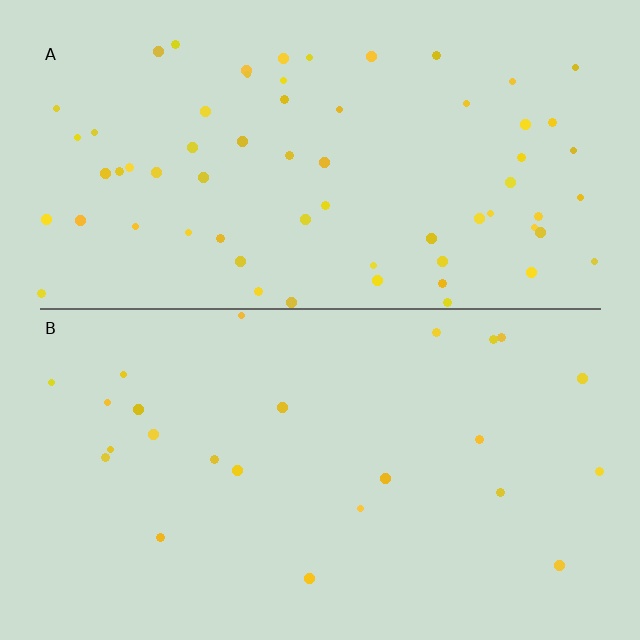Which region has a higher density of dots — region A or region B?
A (the top).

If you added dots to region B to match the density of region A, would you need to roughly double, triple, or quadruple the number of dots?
Approximately triple.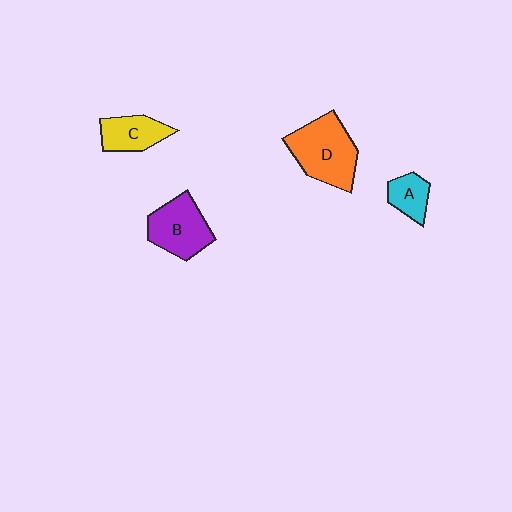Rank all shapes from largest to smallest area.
From largest to smallest: D (orange), B (purple), C (yellow), A (cyan).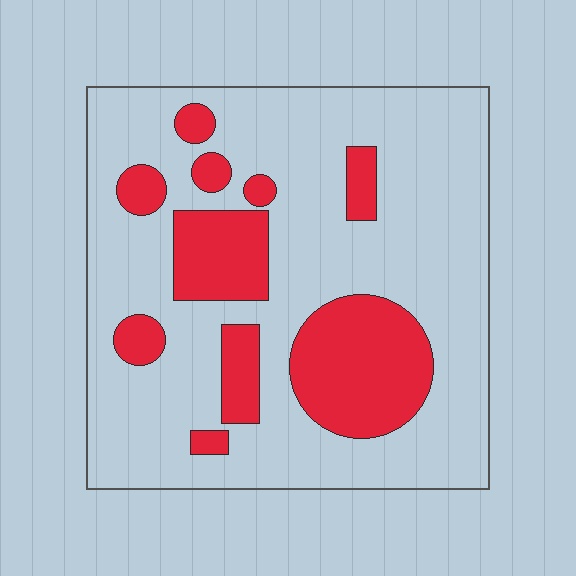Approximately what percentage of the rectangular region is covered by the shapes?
Approximately 25%.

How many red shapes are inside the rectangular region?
10.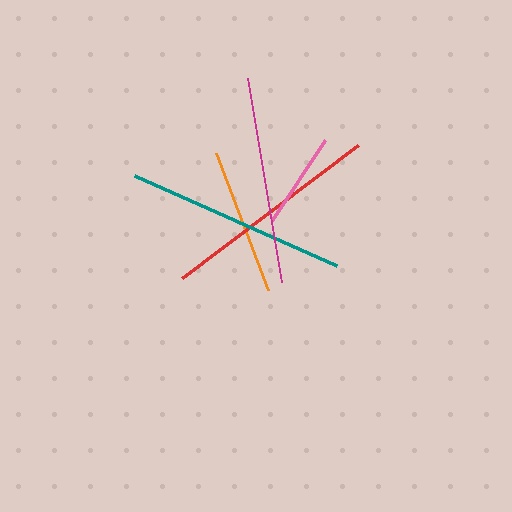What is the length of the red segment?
The red segment is approximately 221 pixels long.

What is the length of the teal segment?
The teal segment is approximately 221 pixels long.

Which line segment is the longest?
The red line is the longest at approximately 221 pixels.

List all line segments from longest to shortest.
From longest to shortest: red, teal, magenta, orange, pink.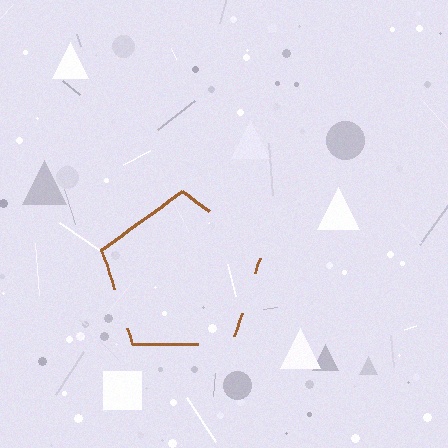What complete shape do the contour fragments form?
The contour fragments form a pentagon.